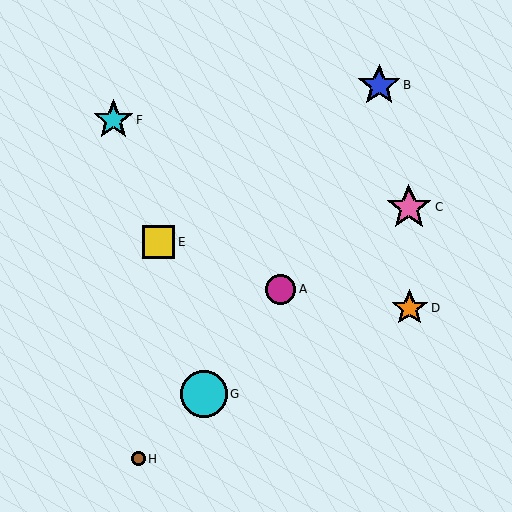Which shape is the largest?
The cyan circle (labeled G) is the largest.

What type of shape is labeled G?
Shape G is a cyan circle.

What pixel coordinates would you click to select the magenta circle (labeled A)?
Click at (281, 289) to select the magenta circle A.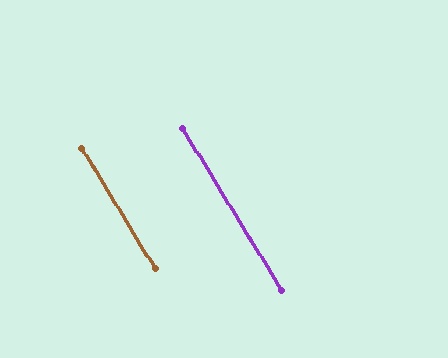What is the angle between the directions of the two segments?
Approximately 0 degrees.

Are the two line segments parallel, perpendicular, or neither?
Parallel — their directions differ by only 0.1°.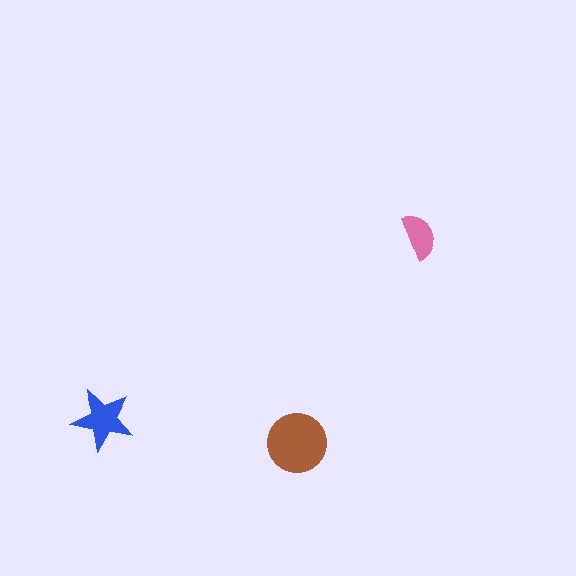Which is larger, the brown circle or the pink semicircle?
The brown circle.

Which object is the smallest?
The pink semicircle.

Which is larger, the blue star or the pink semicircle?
The blue star.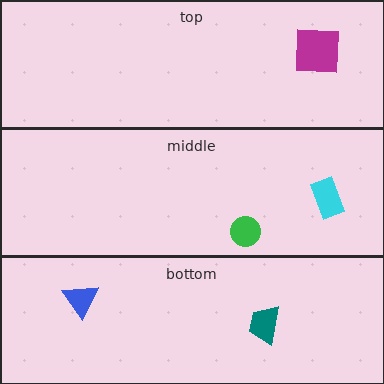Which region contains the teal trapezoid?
The bottom region.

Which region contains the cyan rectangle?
The middle region.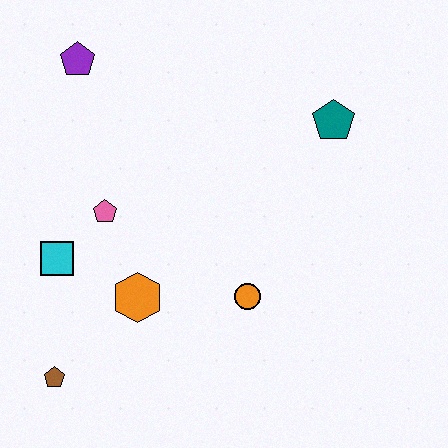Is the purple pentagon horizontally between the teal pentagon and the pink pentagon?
No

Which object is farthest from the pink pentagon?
The teal pentagon is farthest from the pink pentagon.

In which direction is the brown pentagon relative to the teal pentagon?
The brown pentagon is to the left of the teal pentagon.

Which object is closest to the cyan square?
The pink pentagon is closest to the cyan square.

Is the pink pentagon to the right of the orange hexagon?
No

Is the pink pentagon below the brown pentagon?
No